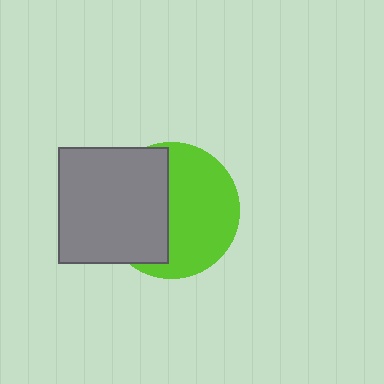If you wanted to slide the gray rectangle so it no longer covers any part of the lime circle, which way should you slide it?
Slide it left — that is the most direct way to separate the two shapes.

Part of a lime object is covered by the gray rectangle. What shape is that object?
It is a circle.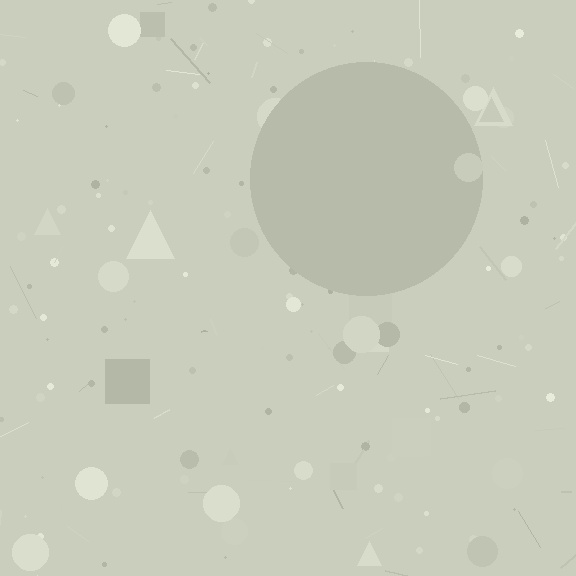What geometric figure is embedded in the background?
A circle is embedded in the background.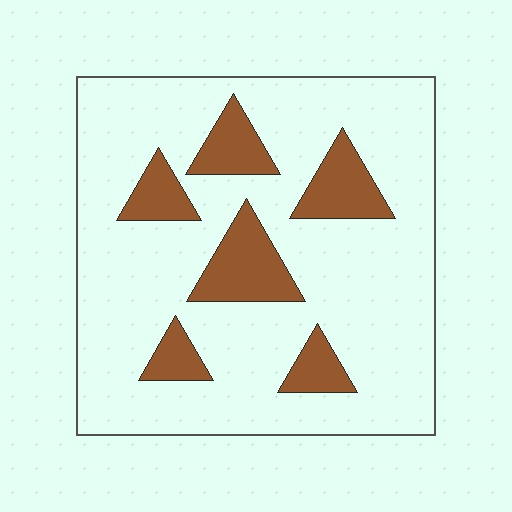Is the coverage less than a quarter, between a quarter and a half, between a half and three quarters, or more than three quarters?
Less than a quarter.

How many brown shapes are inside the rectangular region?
6.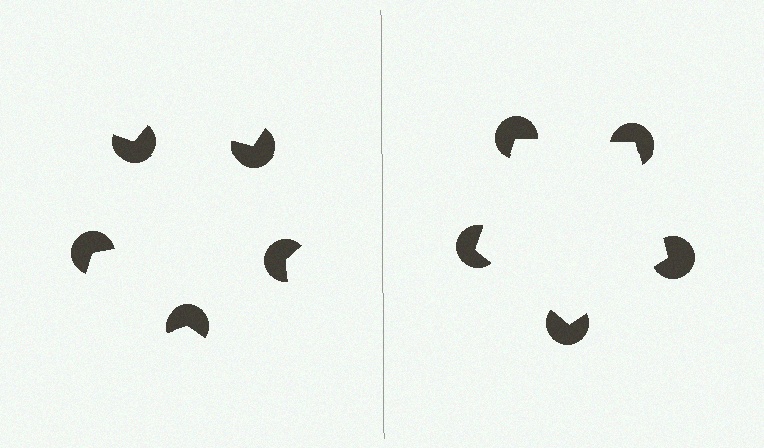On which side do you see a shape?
An illusory pentagon appears on the right side. On the left side the wedge cuts are rotated, so no coherent shape forms.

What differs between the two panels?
The pac-man discs are positioned identically on both sides; only the wedge orientations differ. On the right they align to a pentagon; on the left they are misaligned.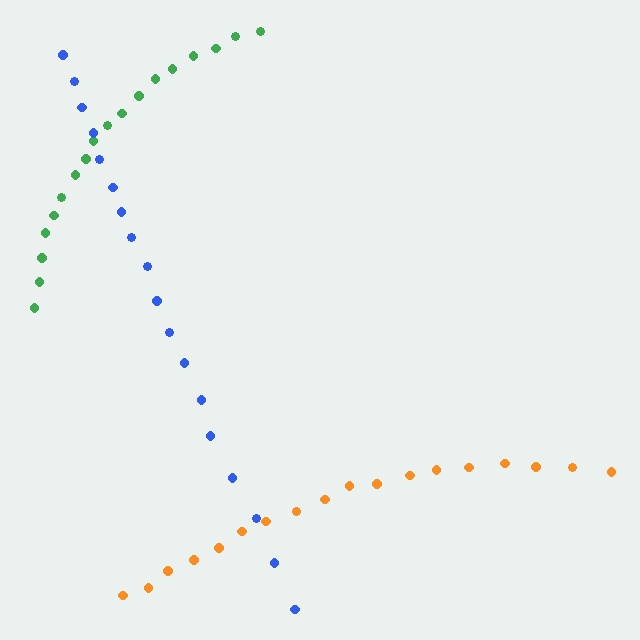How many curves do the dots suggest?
There are 3 distinct paths.